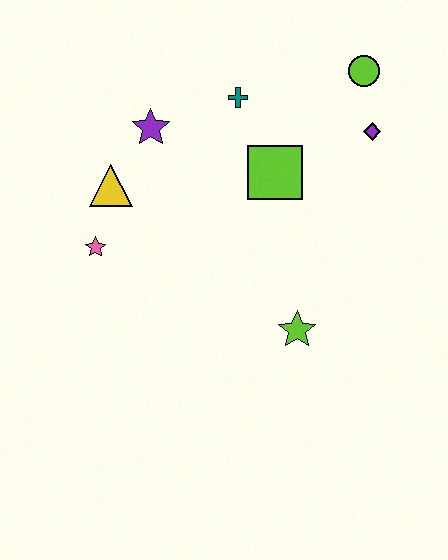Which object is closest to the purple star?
The yellow triangle is closest to the purple star.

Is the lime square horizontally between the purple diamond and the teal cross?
Yes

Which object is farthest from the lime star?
The lime circle is farthest from the lime star.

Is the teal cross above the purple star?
Yes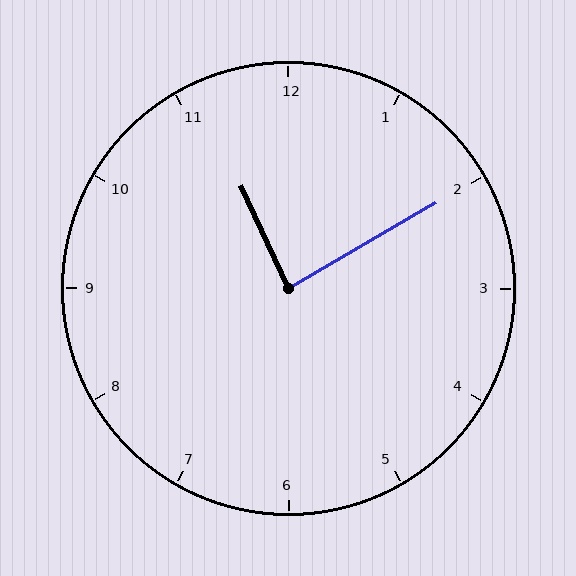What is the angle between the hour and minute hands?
Approximately 85 degrees.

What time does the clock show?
11:10.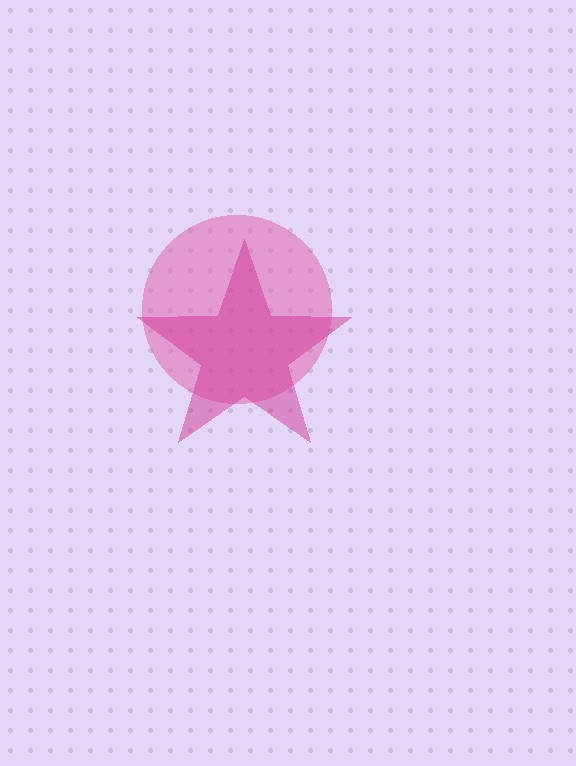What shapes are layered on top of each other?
The layered shapes are: a pink circle, a magenta star.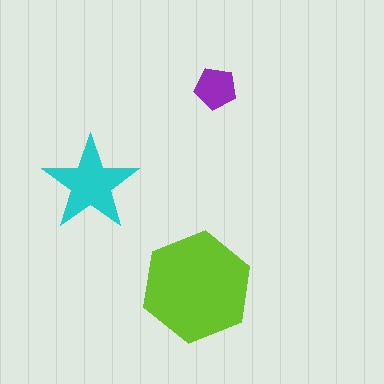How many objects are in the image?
There are 3 objects in the image.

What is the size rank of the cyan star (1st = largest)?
2nd.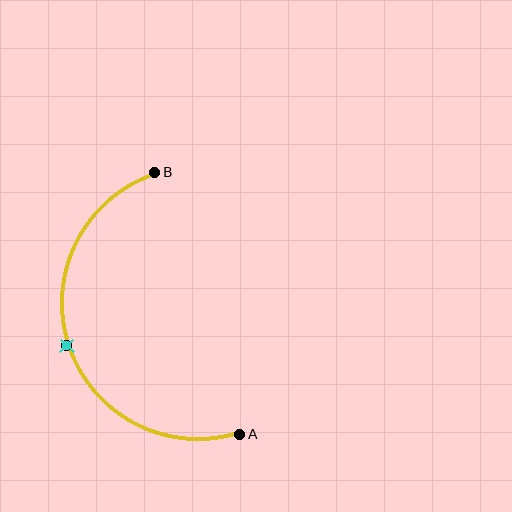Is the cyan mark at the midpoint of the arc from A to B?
Yes. The cyan mark lies on the arc at equal arc-length from both A and B — it is the arc midpoint.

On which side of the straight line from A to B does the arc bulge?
The arc bulges to the left of the straight line connecting A and B.